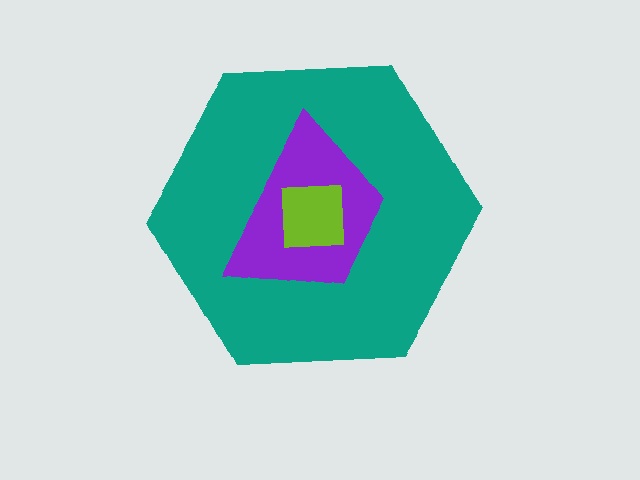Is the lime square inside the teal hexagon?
Yes.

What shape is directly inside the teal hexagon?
The purple trapezoid.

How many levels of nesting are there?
3.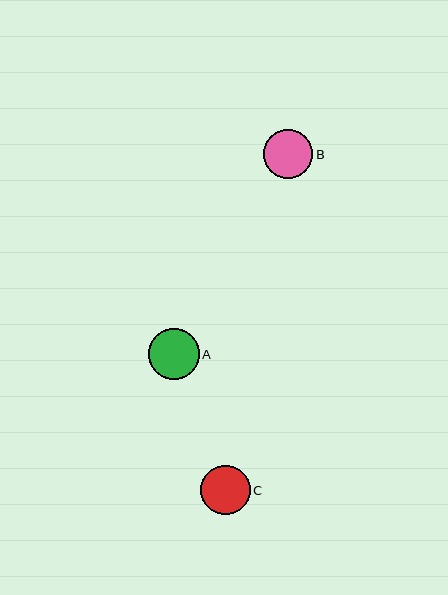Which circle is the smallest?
Circle B is the smallest with a size of approximately 49 pixels.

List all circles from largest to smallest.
From largest to smallest: A, C, B.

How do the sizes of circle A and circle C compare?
Circle A and circle C are approximately the same size.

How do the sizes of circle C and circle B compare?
Circle C and circle B are approximately the same size.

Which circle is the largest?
Circle A is the largest with a size of approximately 51 pixels.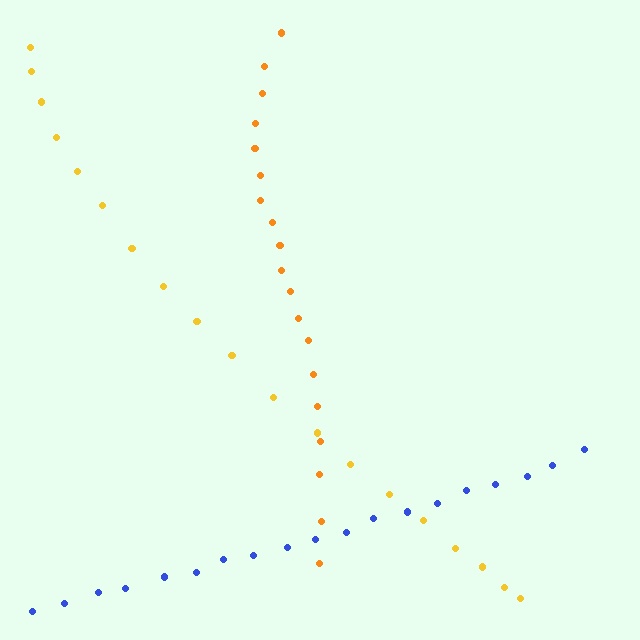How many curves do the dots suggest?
There are 3 distinct paths.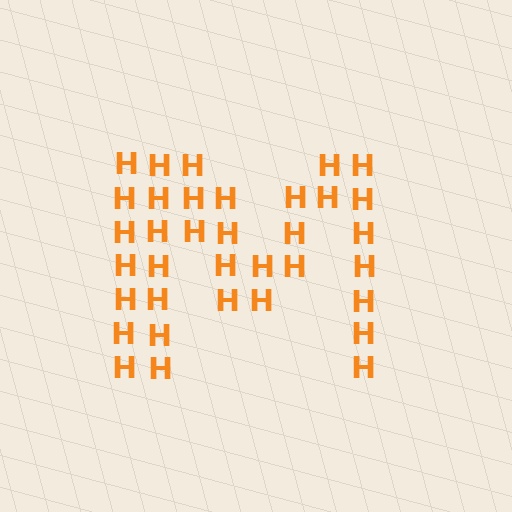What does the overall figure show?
The overall figure shows the letter M.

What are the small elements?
The small elements are letter H's.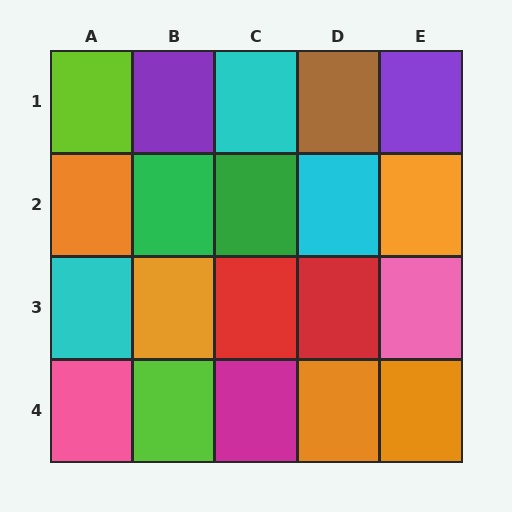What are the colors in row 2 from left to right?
Orange, green, green, cyan, orange.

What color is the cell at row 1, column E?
Purple.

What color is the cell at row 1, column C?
Cyan.